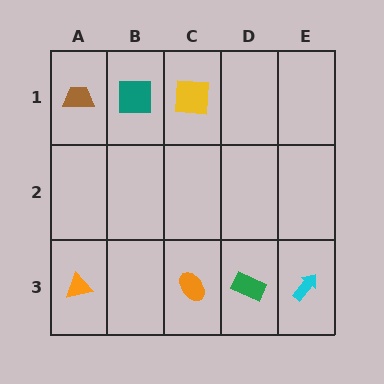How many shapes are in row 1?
3 shapes.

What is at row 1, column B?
A teal square.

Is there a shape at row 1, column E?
No, that cell is empty.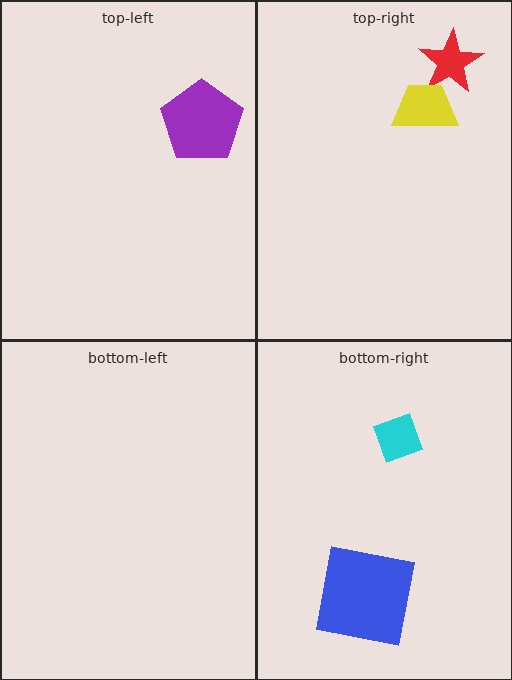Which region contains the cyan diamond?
The bottom-right region.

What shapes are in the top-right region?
The red star, the yellow trapezoid.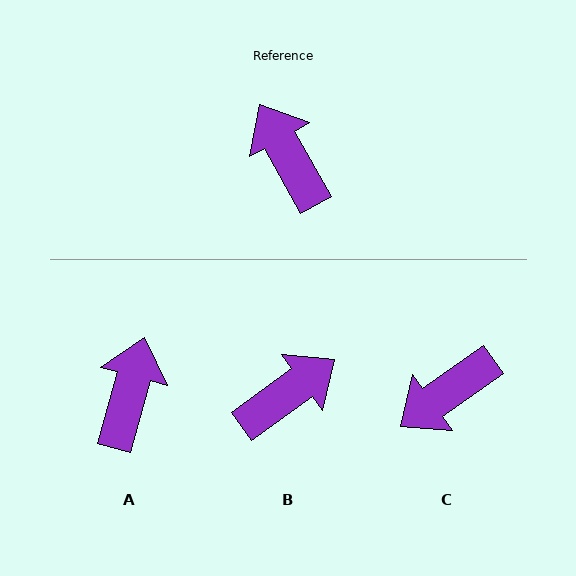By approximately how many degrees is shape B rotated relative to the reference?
Approximately 83 degrees clockwise.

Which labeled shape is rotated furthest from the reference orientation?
C, about 97 degrees away.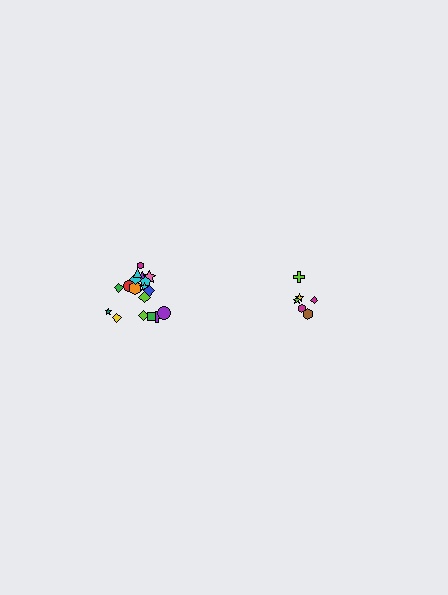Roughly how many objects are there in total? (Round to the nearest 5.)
Roughly 25 objects in total.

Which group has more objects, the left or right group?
The left group.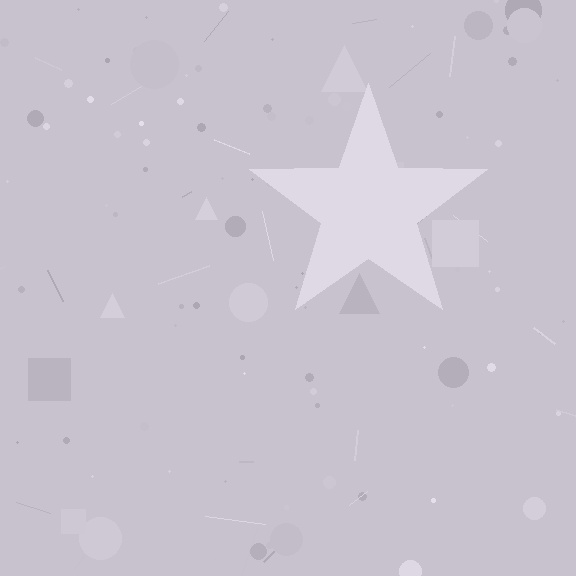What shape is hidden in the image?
A star is hidden in the image.